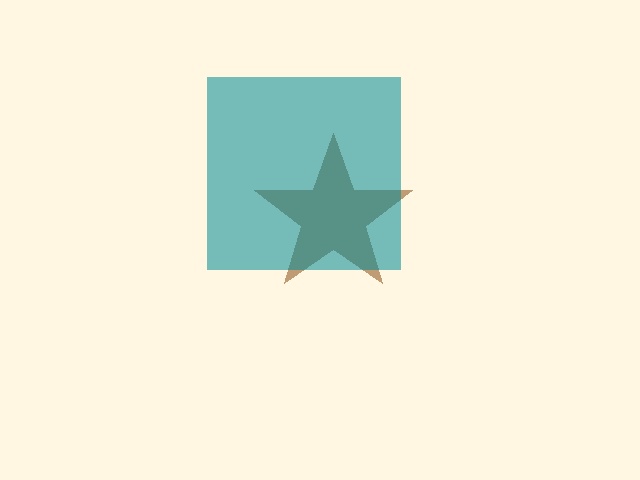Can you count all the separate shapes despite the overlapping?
Yes, there are 2 separate shapes.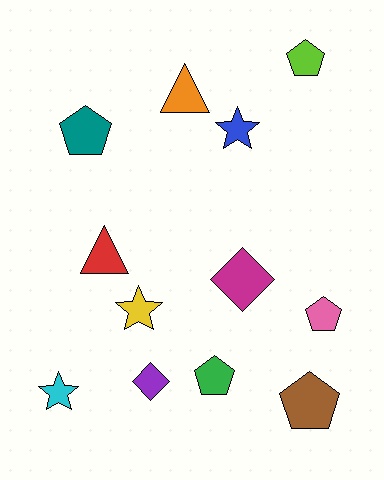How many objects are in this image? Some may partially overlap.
There are 12 objects.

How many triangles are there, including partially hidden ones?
There are 2 triangles.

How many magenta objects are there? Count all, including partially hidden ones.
There is 1 magenta object.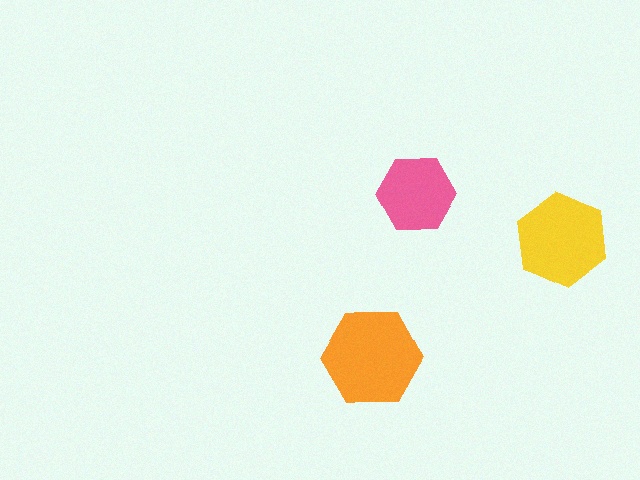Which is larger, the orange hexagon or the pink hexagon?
The orange one.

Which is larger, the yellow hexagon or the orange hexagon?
The orange one.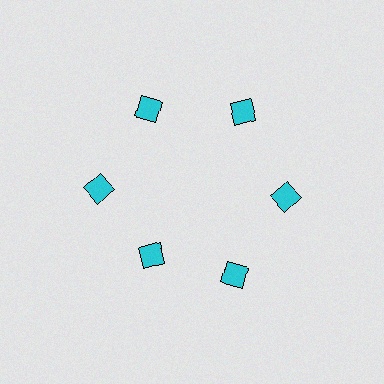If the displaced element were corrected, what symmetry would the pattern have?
It would have 6-fold rotational symmetry — the pattern would map onto itself every 60 degrees.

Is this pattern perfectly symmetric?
No. The 6 cyan squares are arranged in a ring, but one element near the 7 o'clock position is pulled inward toward the center, breaking the 6-fold rotational symmetry.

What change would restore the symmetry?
The symmetry would be restored by moving it outward, back onto the ring so that all 6 squares sit at equal angles and equal distance from the center.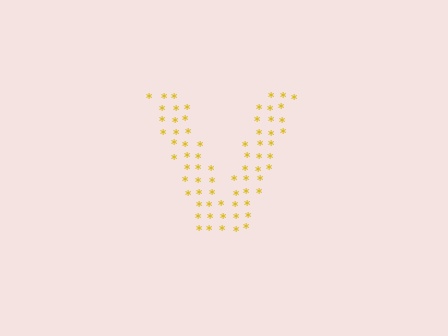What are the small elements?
The small elements are asterisks.